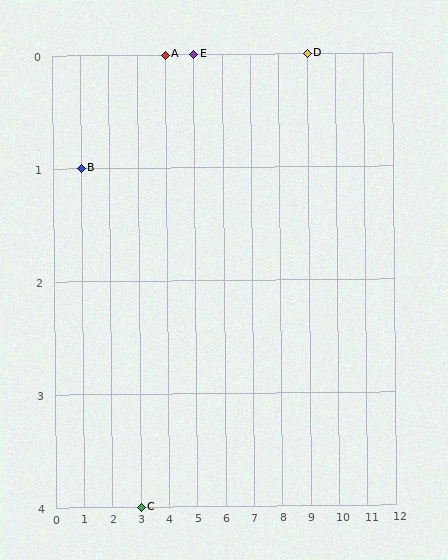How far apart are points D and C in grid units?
Points D and C are 6 columns and 4 rows apart (about 7.2 grid units diagonally).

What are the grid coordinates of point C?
Point C is at grid coordinates (3, 4).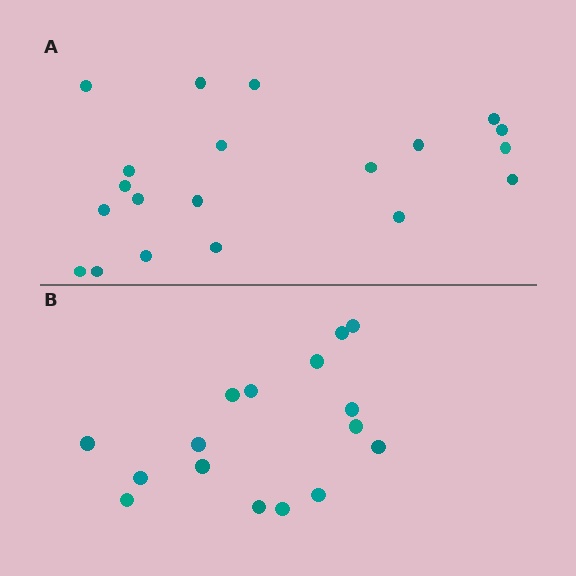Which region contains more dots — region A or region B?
Region A (the top region) has more dots.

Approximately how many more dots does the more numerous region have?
Region A has about 4 more dots than region B.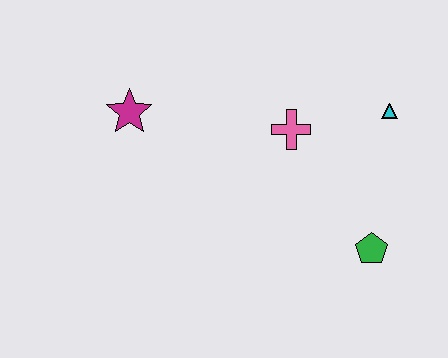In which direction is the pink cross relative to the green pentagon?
The pink cross is above the green pentagon.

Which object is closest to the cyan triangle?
The pink cross is closest to the cyan triangle.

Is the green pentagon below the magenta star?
Yes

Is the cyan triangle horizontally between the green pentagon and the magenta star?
No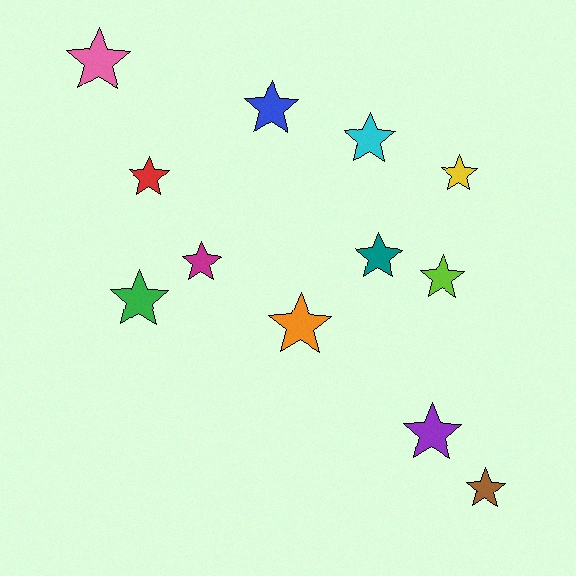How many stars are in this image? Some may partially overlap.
There are 12 stars.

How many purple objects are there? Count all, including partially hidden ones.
There is 1 purple object.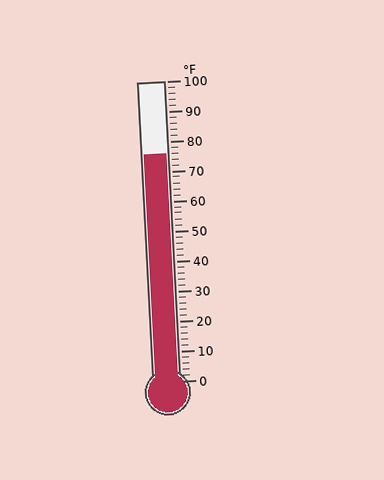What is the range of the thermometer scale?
The thermometer scale ranges from 0°F to 100°F.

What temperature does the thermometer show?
The thermometer shows approximately 76°F.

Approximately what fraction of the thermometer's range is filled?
The thermometer is filled to approximately 75% of its range.